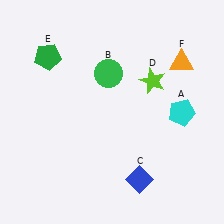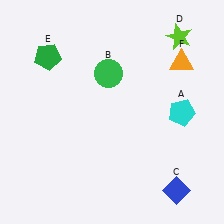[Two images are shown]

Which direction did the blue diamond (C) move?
The blue diamond (C) moved right.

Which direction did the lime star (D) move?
The lime star (D) moved up.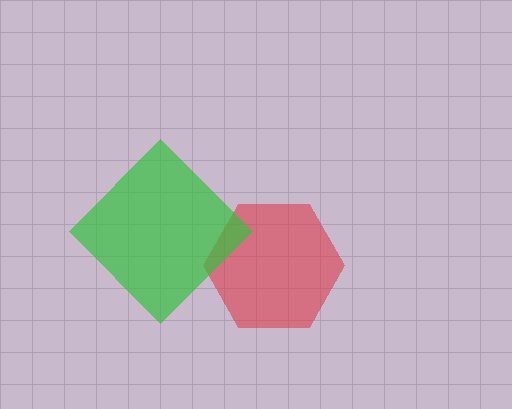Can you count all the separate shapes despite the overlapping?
Yes, there are 2 separate shapes.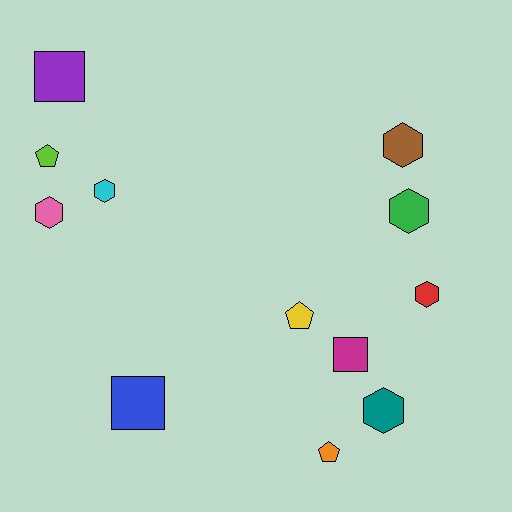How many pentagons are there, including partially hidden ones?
There are 3 pentagons.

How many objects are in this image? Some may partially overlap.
There are 12 objects.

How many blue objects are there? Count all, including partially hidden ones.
There is 1 blue object.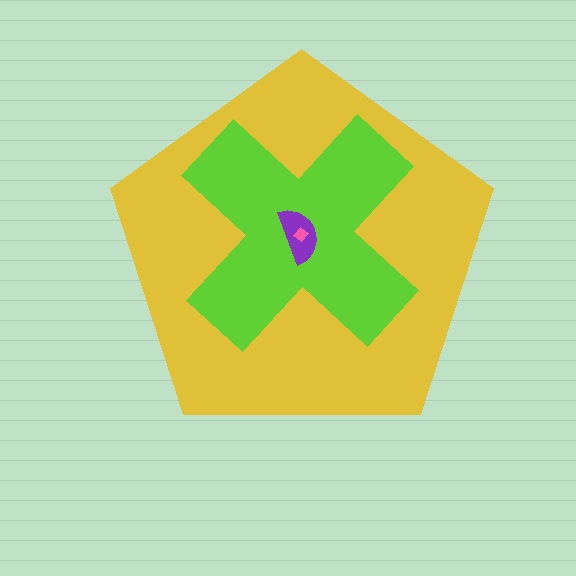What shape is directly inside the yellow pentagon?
The lime cross.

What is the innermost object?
The pink diamond.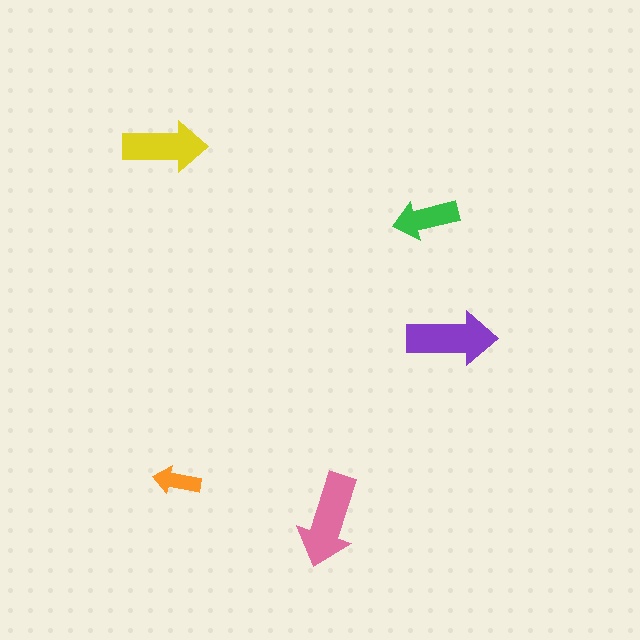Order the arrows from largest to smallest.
the pink one, the purple one, the yellow one, the green one, the orange one.